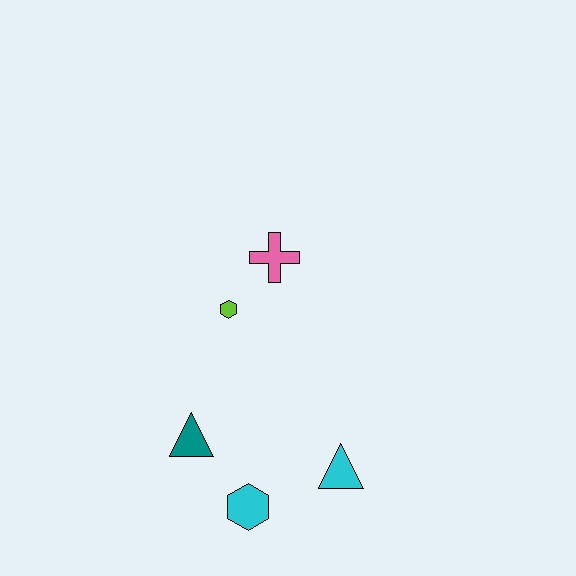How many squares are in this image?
There are no squares.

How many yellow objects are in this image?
There are no yellow objects.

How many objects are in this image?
There are 5 objects.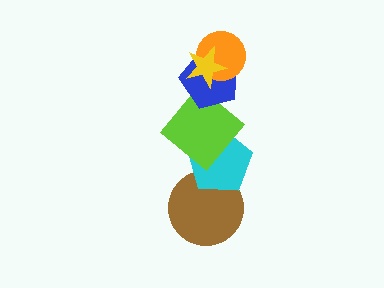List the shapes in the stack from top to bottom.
From top to bottom: the yellow star, the orange circle, the blue pentagon, the lime diamond, the cyan pentagon, the brown circle.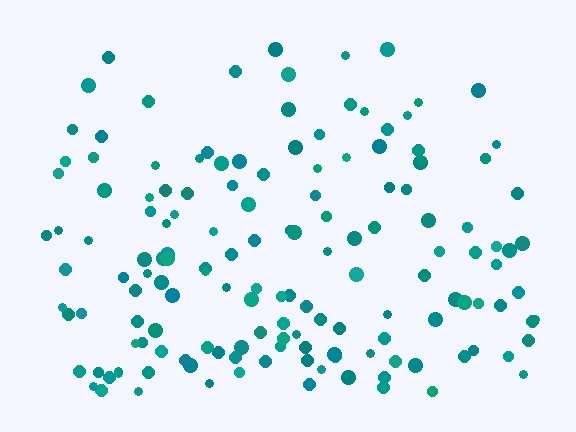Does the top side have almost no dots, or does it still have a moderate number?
Still a moderate number, just noticeably fewer than the bottom.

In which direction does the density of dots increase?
From top to bottom, with the bottom side densest.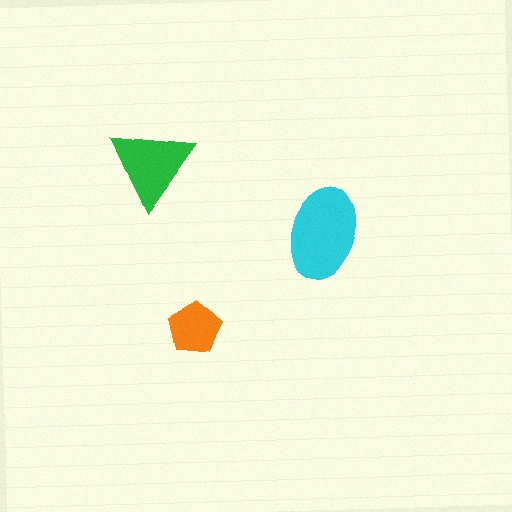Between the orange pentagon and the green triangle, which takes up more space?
The green triangle.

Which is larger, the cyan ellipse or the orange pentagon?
The cyan ellipse.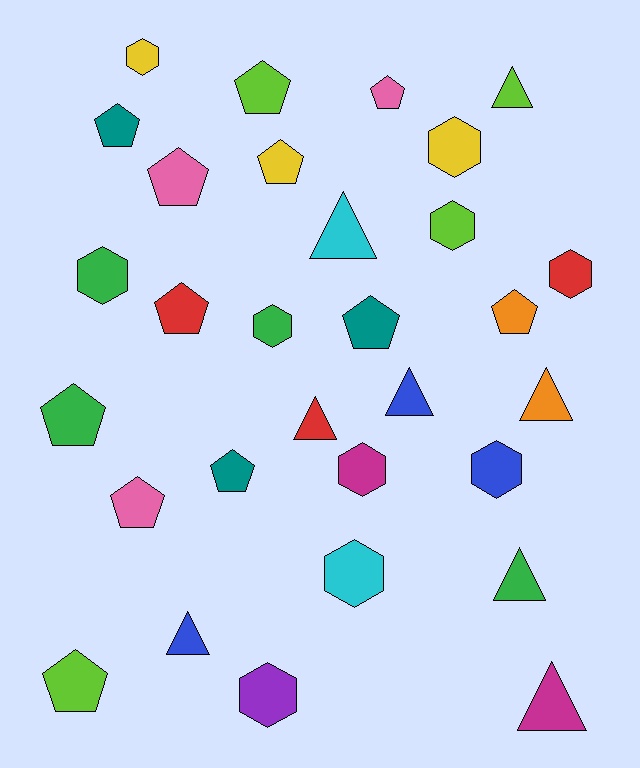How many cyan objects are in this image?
There are 2 cyan objects.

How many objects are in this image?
There are 30 objects.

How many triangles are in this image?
There are 8 triangles.